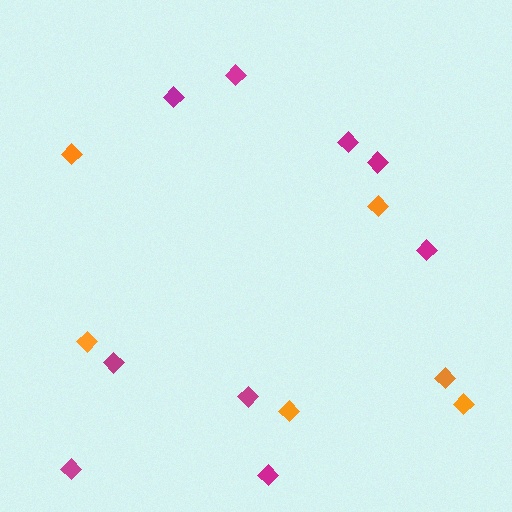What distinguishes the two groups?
There are 2 groups: one group of orange diamonds (6) and one group of magenta diamonds (9).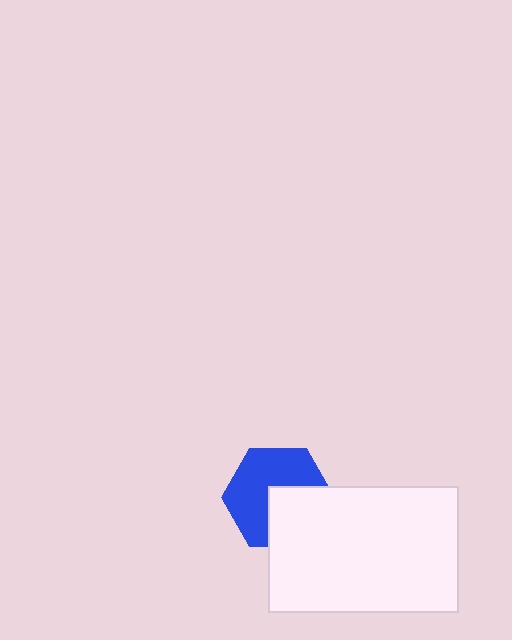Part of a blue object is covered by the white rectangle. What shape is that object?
It is a hexagon.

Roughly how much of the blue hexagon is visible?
About half of it is visible (roughly 60%).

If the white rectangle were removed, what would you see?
You would see the complete blue hexagon.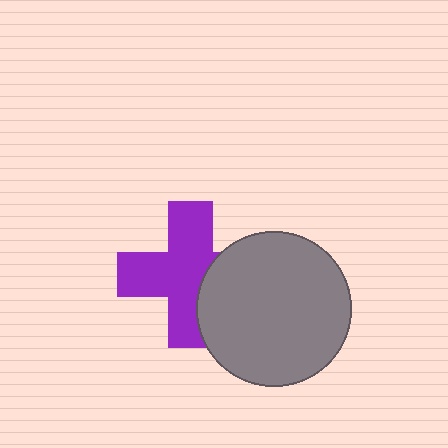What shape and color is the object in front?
The object in front is a gray circle.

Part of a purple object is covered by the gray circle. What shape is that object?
It is a cross.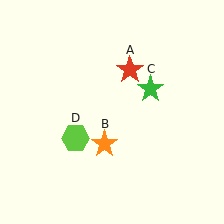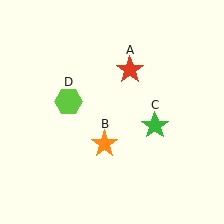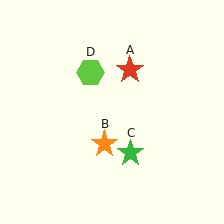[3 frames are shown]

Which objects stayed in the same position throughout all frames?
Red star (object A) and orange star (object B) remained stationary.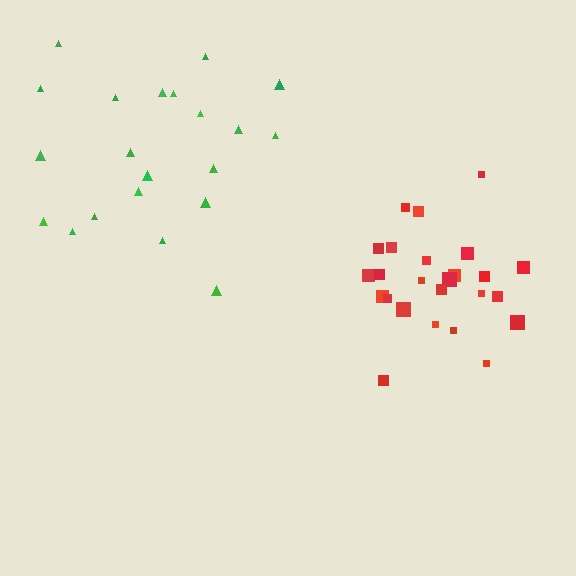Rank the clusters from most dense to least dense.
red, green.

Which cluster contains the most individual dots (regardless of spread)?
Red (25).